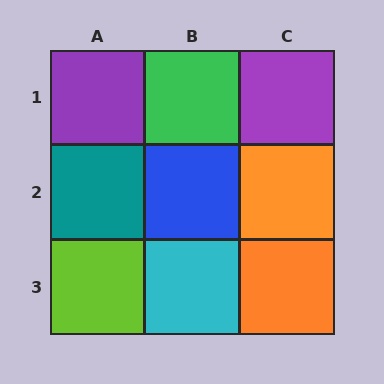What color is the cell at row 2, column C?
Orange.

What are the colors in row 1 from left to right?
Purple, green, purple.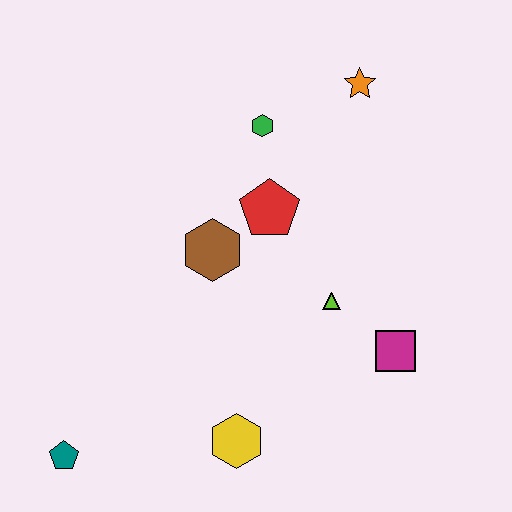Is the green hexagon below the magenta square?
No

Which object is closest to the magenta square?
The lime triangle is closest to the magenta square.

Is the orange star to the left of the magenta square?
Yes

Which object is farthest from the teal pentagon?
The orange star is farthest from the teal pentagon.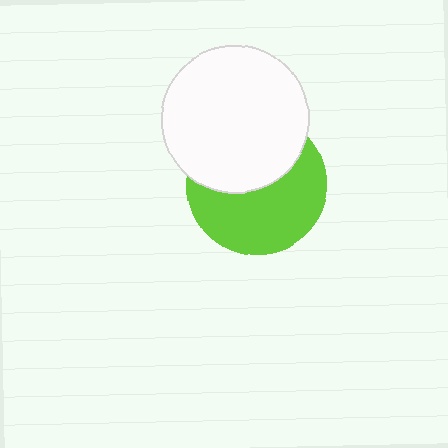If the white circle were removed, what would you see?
You would see the complete lime circle.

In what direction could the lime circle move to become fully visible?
The lime circle could move down. That would shift it out from behind the white circle entirely.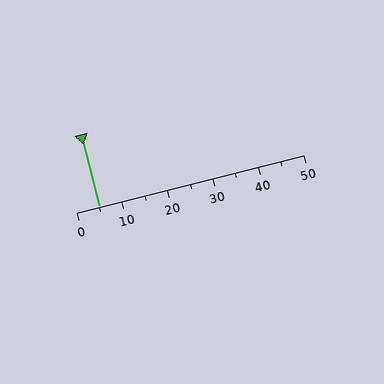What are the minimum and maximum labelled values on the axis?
The axis runs from 0 to 50.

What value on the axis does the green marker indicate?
The marker indicates approximately 5.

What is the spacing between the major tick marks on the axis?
The major ticks are spaced 10 apart.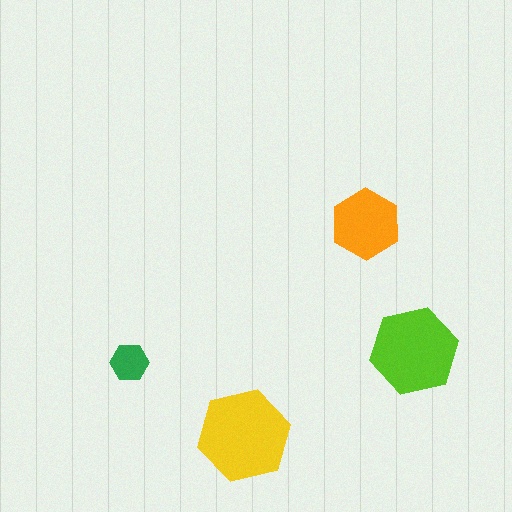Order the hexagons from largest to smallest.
the yellow one, the lime one, the orange one, the green one.